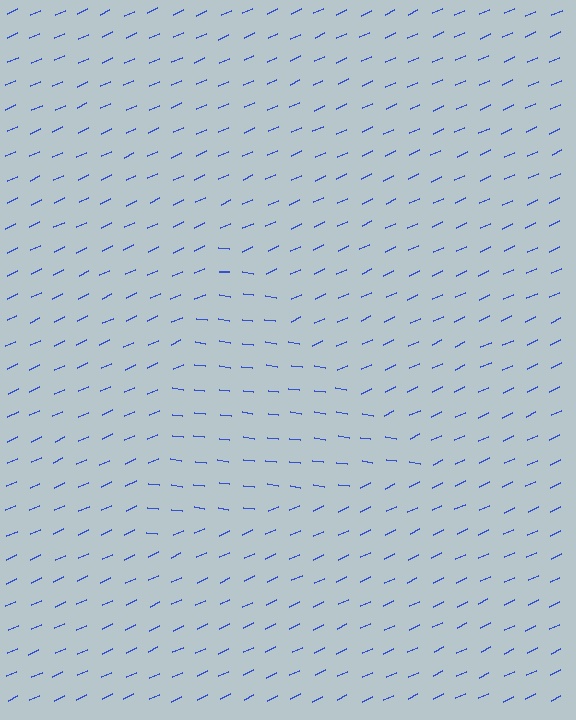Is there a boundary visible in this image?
Yes, there is a texture boundary formed by a change in line orientation.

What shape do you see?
I see a triangle.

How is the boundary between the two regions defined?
The boundary is defined purely by a change in line orientation (approximately 32 degrees difference). All lines are the same color and thickness.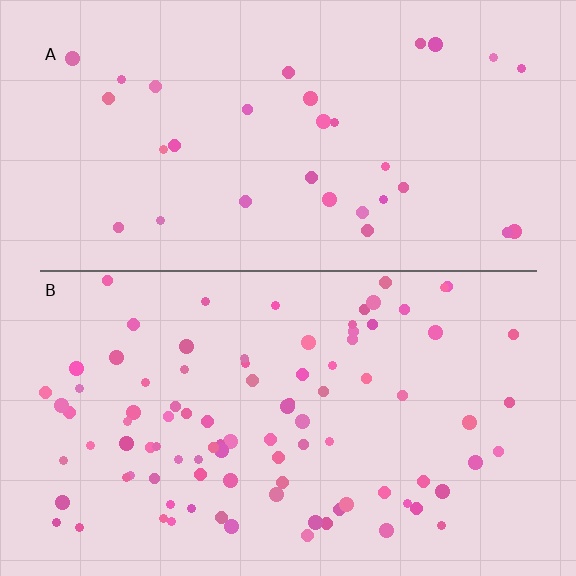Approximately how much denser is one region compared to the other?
Approximately 2.9× — region B over region A.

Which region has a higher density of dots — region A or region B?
B (the bottom).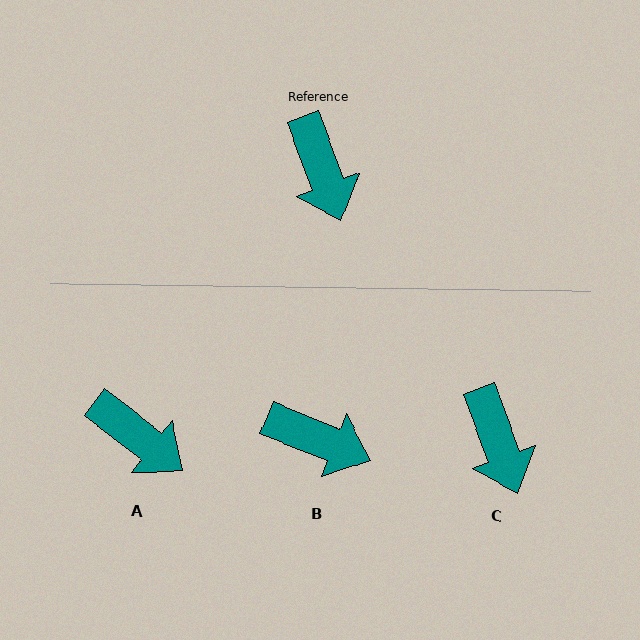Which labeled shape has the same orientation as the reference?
C.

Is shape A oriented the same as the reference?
No, it is off by about 32 degrees.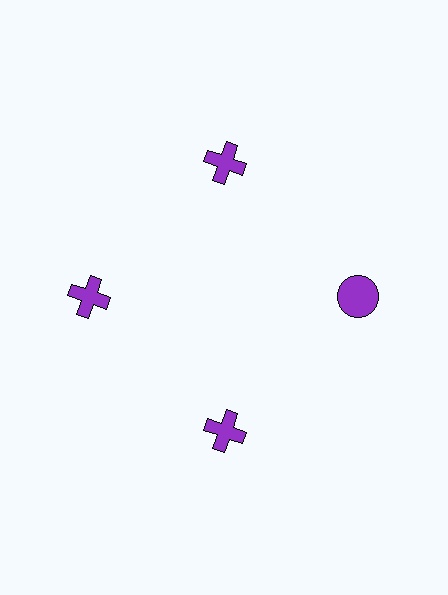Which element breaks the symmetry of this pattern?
The purple circle at roughly the 3 o'clock position breaks the symmetry. All other shapes are purple crosses.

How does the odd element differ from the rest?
It has a different shape: circle instead of cross.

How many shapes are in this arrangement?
There are 4 shapes arranged in a ring pattern.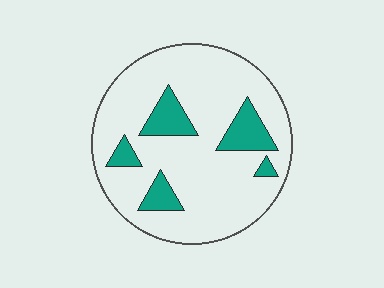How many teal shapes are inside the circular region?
5.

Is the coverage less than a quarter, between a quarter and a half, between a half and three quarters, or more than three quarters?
Less than a quarter.